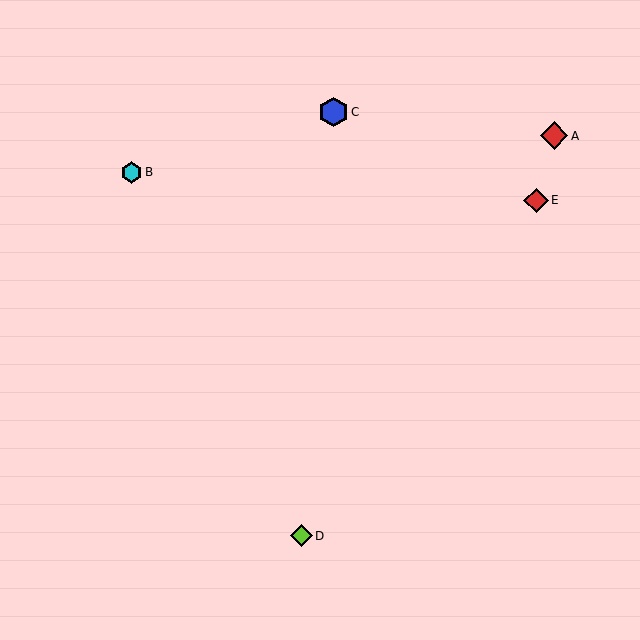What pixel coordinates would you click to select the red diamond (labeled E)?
Click at (536, 200) to select the red diamond E.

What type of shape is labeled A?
Shape A is a red diamond.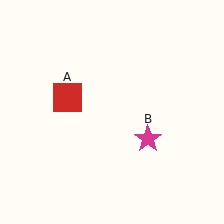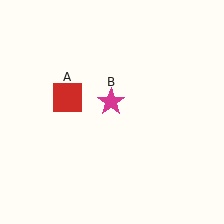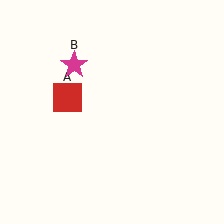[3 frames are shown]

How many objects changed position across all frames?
1 object changed position: magenta star (object B).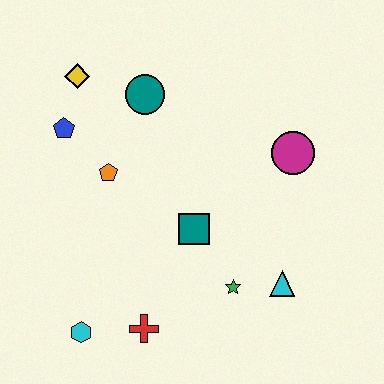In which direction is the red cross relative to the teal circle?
The red cross is below the teal circle.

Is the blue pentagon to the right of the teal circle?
No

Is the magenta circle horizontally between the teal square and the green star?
No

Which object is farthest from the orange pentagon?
The cyan triangle is farthest from the orange pentagon.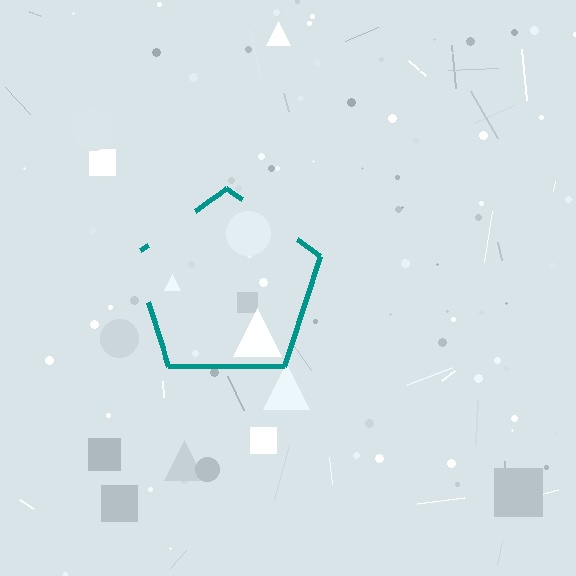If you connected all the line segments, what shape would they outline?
They would outline a pentagon.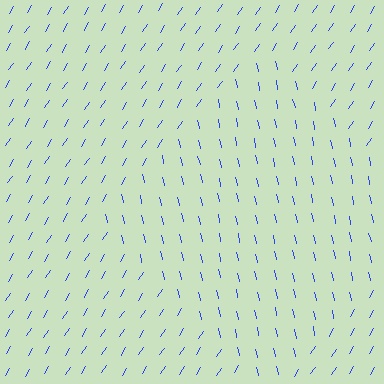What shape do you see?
I see a diamond.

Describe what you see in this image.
The image is filled with small blue line segments. A diamond region in the image has lines oriented differently from the surrounding lines, creating a visible texture boundary.